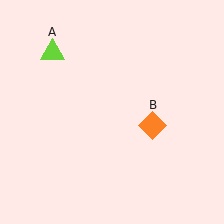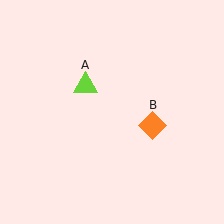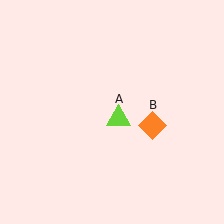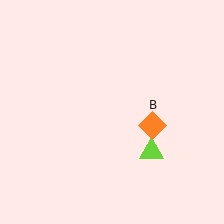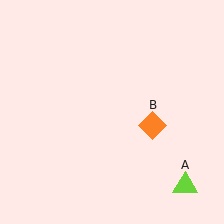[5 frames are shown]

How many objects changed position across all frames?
1 object changed position: lime triangle (object A).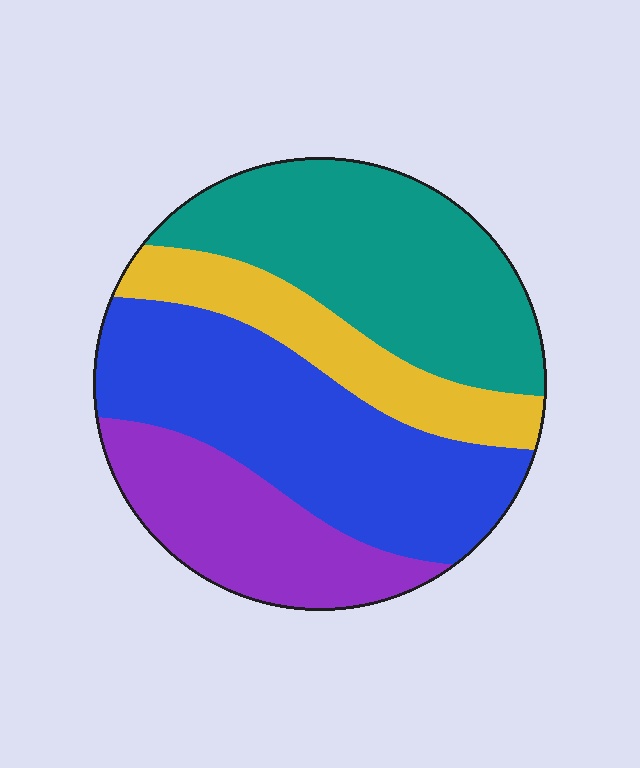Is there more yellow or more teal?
Teal.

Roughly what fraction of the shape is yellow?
Yellow takes up less than a sixth of the shape.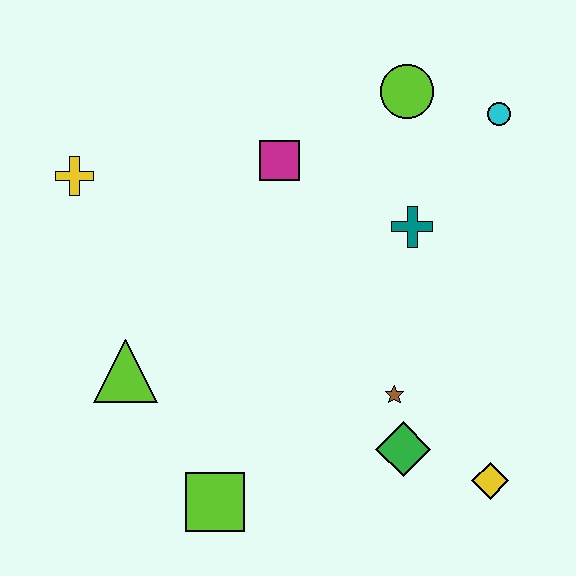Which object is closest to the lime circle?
The cyan circle is closest to the lime circle.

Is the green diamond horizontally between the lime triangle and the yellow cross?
No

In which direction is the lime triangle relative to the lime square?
The lime triangle is above the lime square.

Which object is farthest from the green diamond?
The yellow cross is farthest from the green diamond.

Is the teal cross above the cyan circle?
No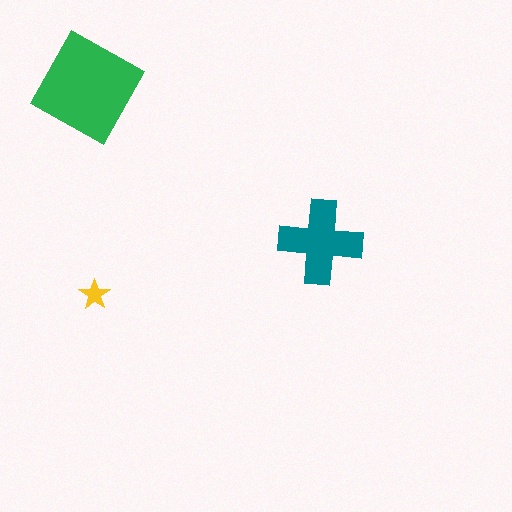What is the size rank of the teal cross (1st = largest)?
2nd.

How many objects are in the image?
There are 3 objects in the image.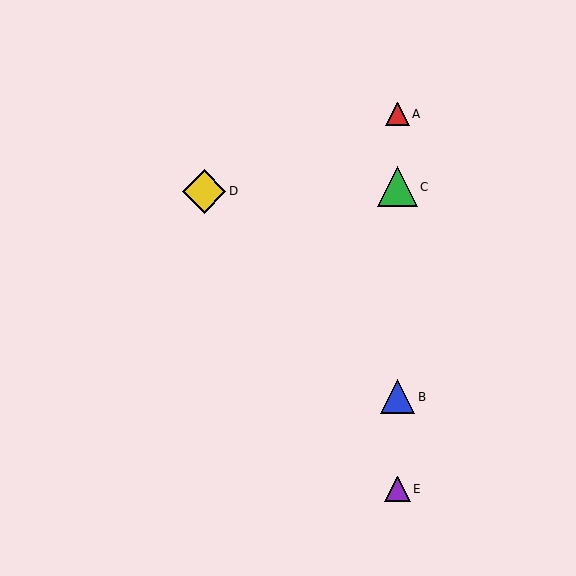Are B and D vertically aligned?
No, B is at x≈398 and D is at x≈204.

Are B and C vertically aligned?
Yes, both are at x≈398.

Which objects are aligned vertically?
Objects A, B, C, E are aligned vertically.